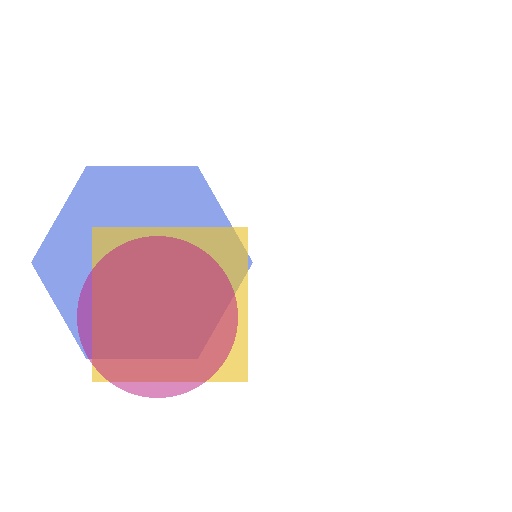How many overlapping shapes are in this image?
There are 3 overlapping shapes in the image.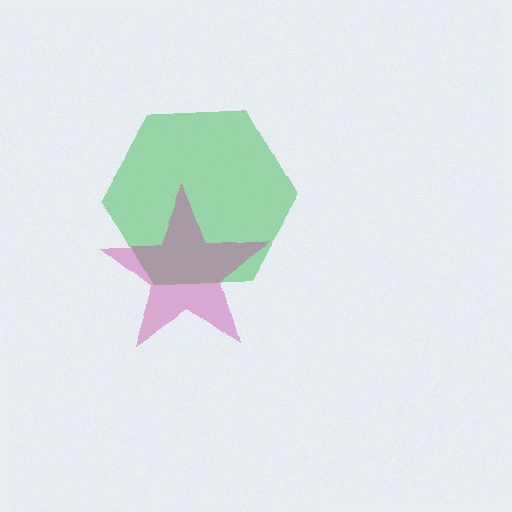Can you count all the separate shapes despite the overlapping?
Yes, there are 2 separate shapes.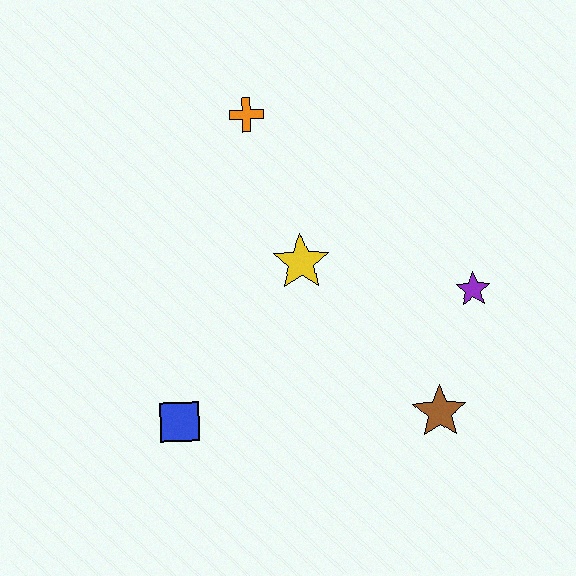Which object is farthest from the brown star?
The orange cross is farthest from the brown star.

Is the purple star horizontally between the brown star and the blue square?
No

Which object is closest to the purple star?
The brown star is closest to the purple star.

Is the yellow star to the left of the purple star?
Yes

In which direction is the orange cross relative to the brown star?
The orange cross is above the brown star.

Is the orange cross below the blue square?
No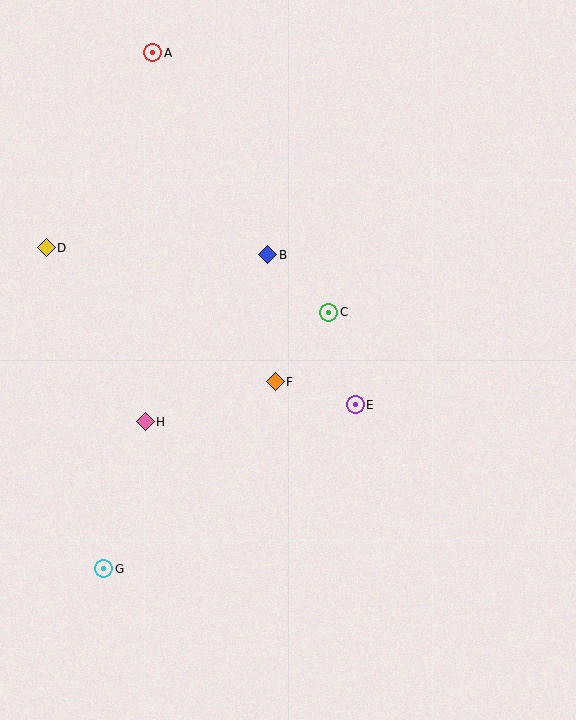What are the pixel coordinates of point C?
Point C is at (329, 312).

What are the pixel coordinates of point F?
Point F is at (275, 382).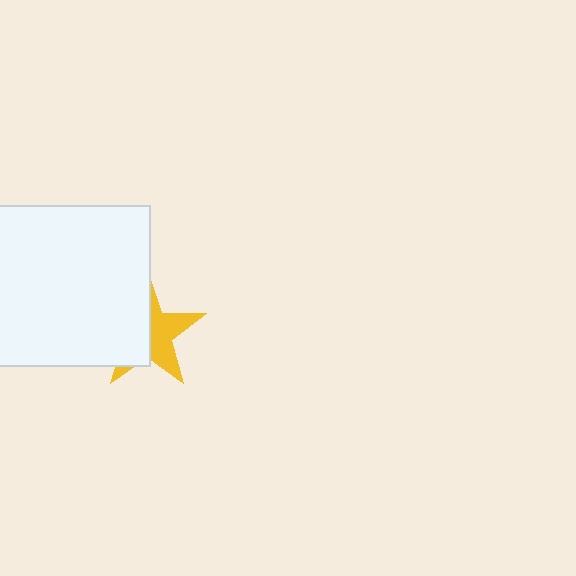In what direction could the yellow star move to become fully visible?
The yellow star could move right. That would shift it out from behind the white square entirely.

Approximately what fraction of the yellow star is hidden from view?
Roughly 54% of the yellow star is hidden behind the white square.